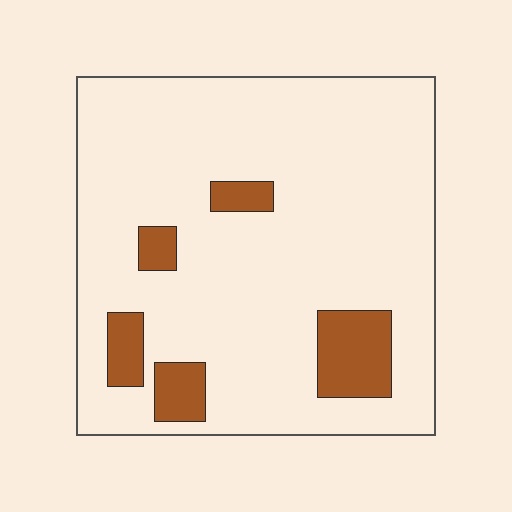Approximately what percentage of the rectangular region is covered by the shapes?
Approximately 15%.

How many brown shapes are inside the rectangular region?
5.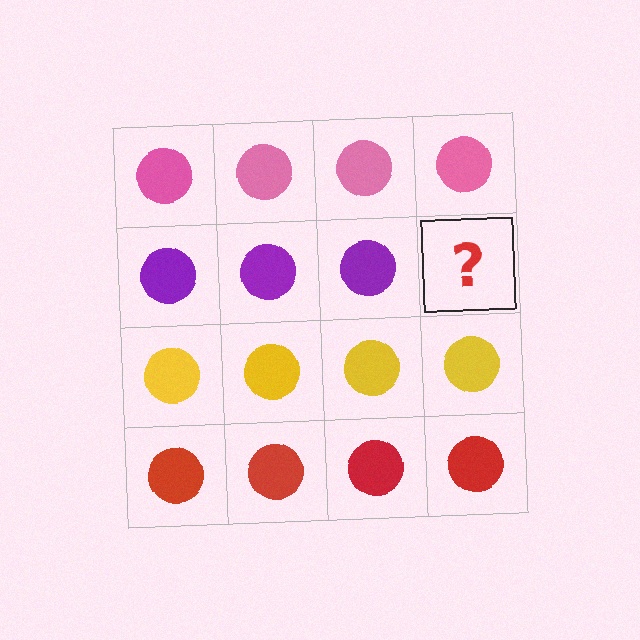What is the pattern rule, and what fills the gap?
The rule is that each row has a consistent color. The gap should be filled with a purple circle.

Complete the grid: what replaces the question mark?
The question mark should be replaced with a purple circle.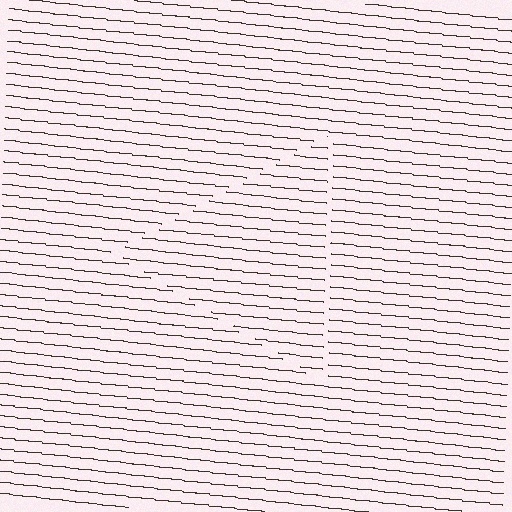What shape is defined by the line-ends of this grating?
An illusory triangle. The interior of the shape contains the same grating, shifted by half a period — the contour is defined by the phase discontinuity where line-ends from the inner and outer gratings abut.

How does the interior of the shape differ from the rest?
The interior of the shape contains the same grating, shifted by half a period — the contour is defined by the phase discontinuity where line-ends from the inner and outer gratings abut.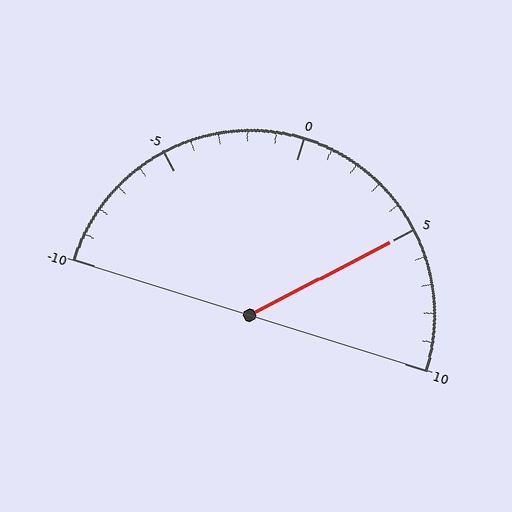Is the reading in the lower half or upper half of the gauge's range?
The reading is in the upper half of the range (-10 to 10).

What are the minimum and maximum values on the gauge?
The gauge ranges from -10 to 10.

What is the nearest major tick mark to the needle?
The nearest major tick mark is 5.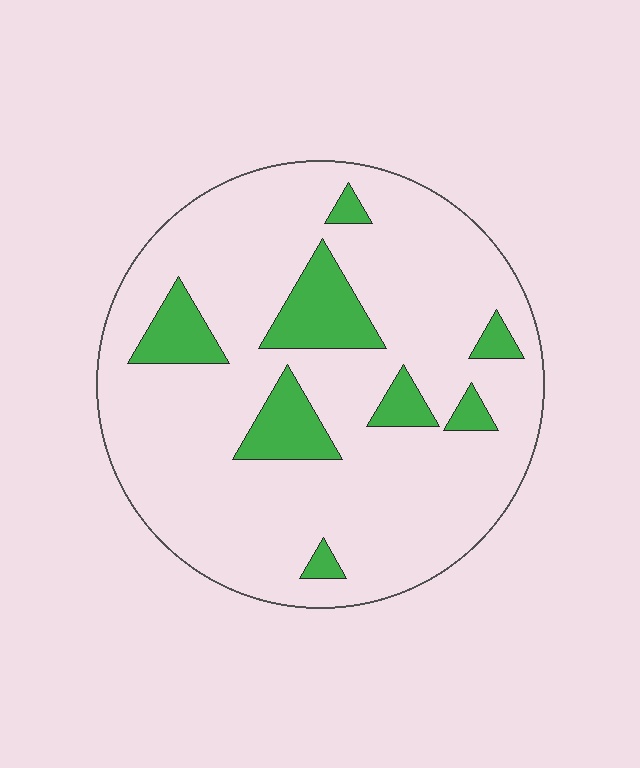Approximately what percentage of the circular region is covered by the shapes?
Approximately 15%.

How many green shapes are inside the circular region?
8.